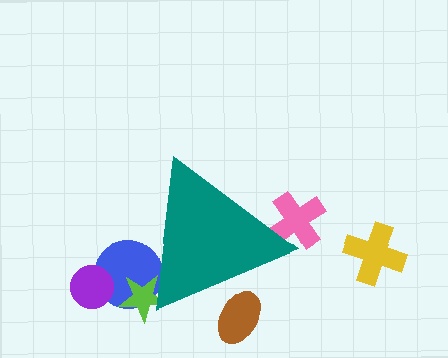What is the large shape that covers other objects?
A teal triangle.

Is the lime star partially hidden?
Yes, the lime star is partially hidden behind the teal triangle.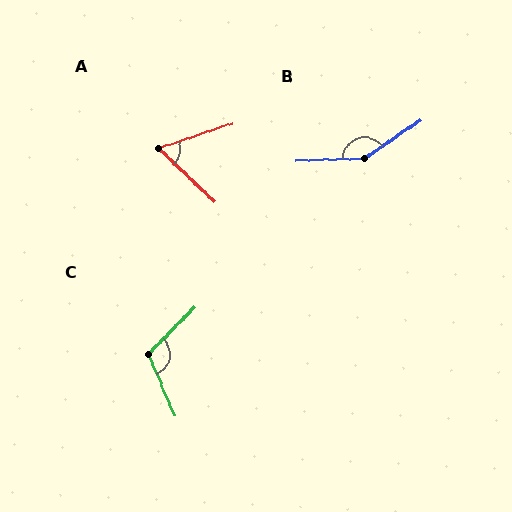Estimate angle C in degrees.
Approximately 112 degrees.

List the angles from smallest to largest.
A (62°), C (112°), B (148°).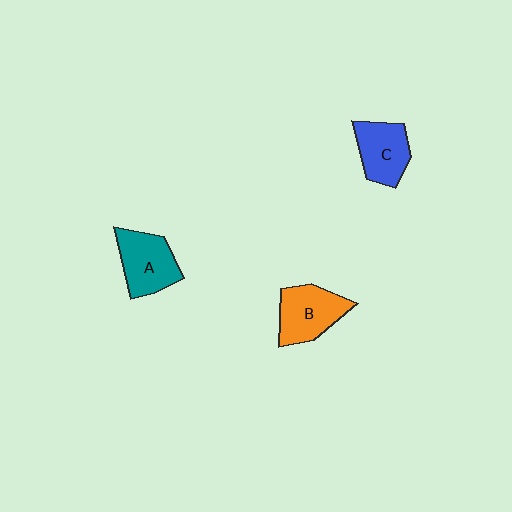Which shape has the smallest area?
Shape C (blue).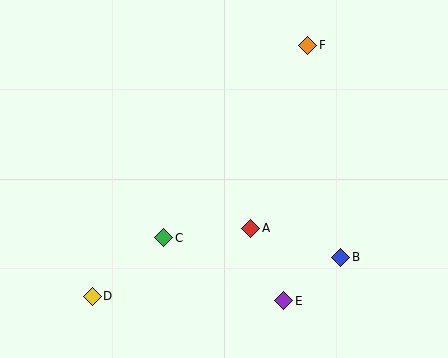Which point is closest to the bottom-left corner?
Point D is closest to the bottom-left corner.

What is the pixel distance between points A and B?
The distance between A and B is 95 pixels.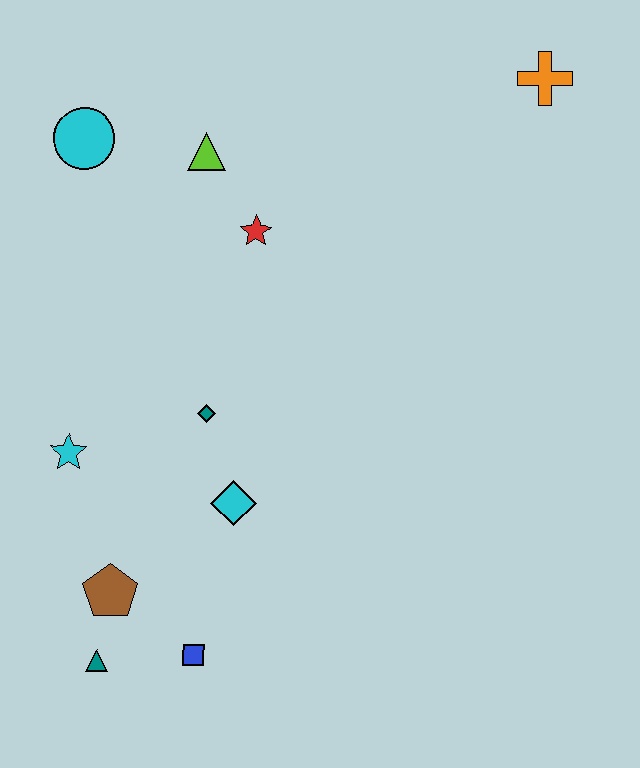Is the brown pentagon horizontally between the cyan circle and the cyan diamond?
Yes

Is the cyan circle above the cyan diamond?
Yes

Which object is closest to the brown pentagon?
The teal triangle is closest to the brown pentagon.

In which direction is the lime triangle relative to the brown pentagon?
The lime triangle is above the brown pentagon.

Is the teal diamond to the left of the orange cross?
Yes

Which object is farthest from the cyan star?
The orange cross is farthest from the cyan star.